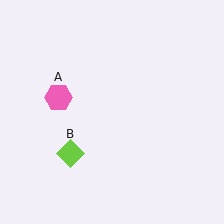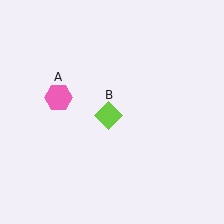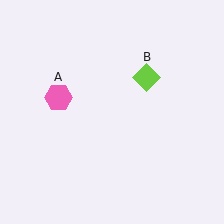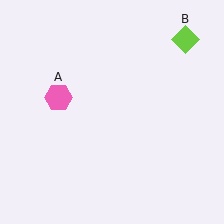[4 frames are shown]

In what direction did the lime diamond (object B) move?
The lime diamond (object B) moved up and to the right.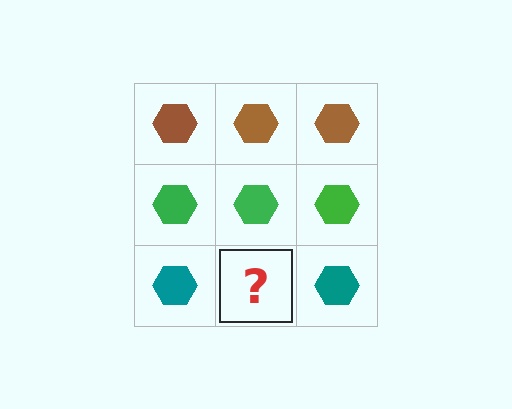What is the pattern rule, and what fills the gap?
The rule is that each row has a consistent color. The gap should be filled with a teal hexagon.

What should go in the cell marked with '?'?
The missing cell should contain a teal hexagon.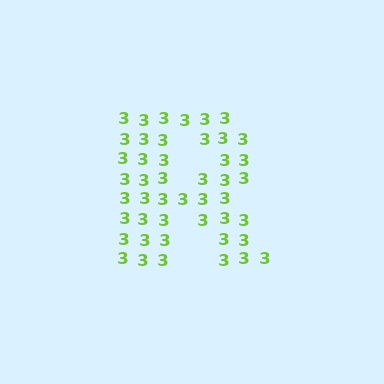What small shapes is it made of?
It is made of small digit 3's.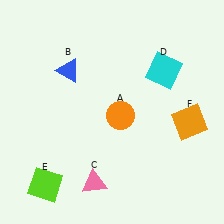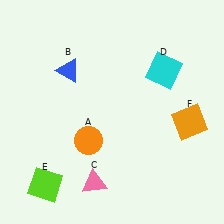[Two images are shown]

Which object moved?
The orange circle (A) moved left.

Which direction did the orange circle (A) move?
The orange circle (A) moved left.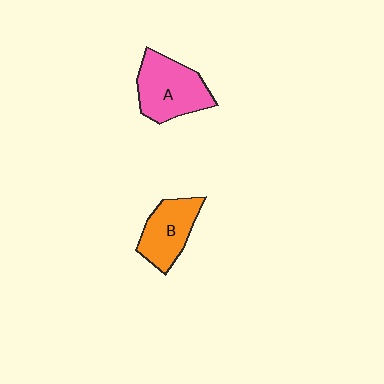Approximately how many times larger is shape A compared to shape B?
Approximately 1.3 times.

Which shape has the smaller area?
Shape B (orange).